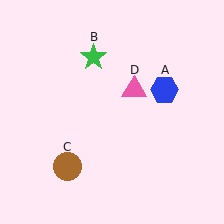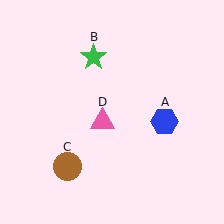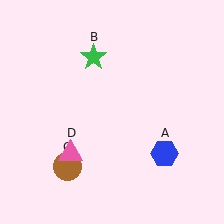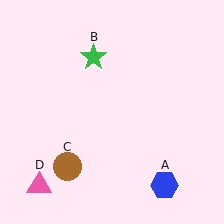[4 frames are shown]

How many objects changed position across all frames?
2 objects changed position: blue hexagon (object A), pink triangle (object D).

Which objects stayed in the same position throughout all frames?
Green star (object B) and brown circle (object C) remained stationary.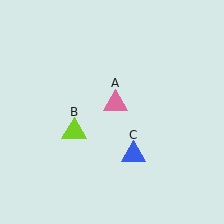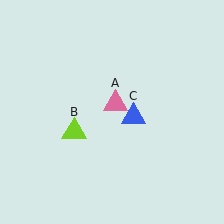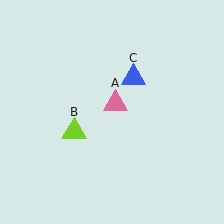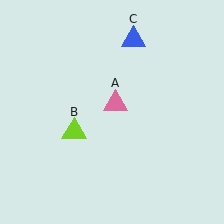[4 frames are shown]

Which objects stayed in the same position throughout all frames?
Pink triangle (object A) and lime triangle (object B) remained stationary.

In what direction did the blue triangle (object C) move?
The blue triangle (object C) moved up.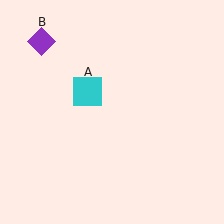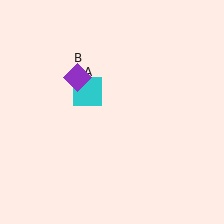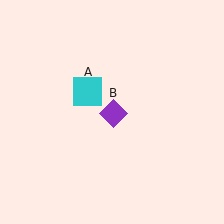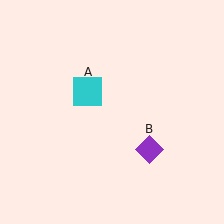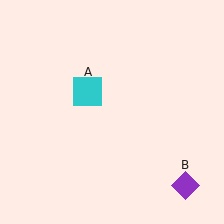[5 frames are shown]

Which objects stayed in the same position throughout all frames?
Cyan square (object A) remained stationary.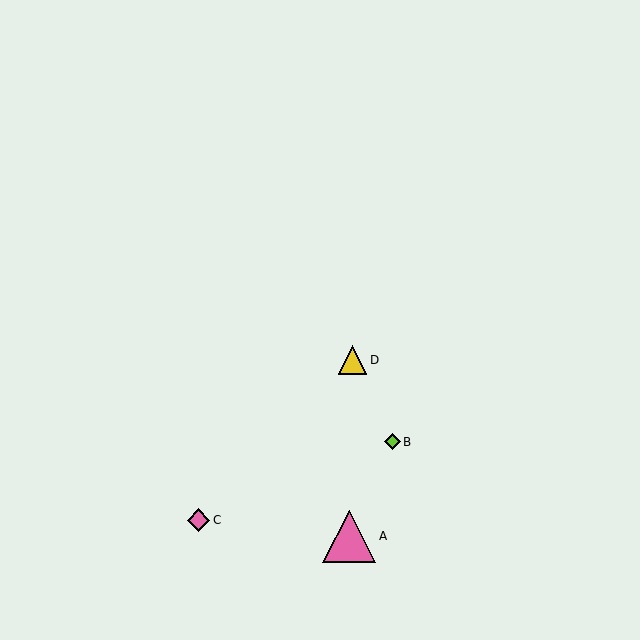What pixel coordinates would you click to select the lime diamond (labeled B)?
Click at (392, 442) to select the lime diamond B.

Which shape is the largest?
The pink triangle (labeled A) is the largest.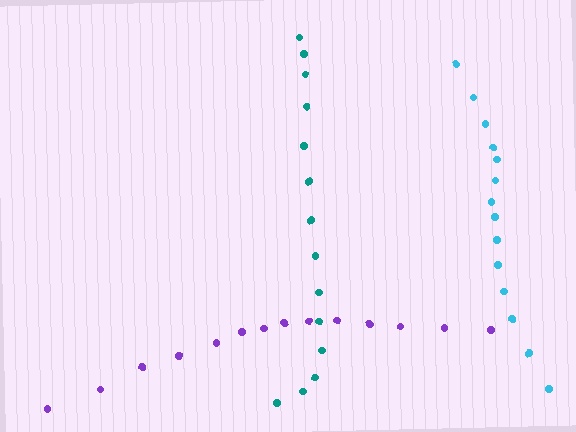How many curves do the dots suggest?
There are 3 distinct paths.